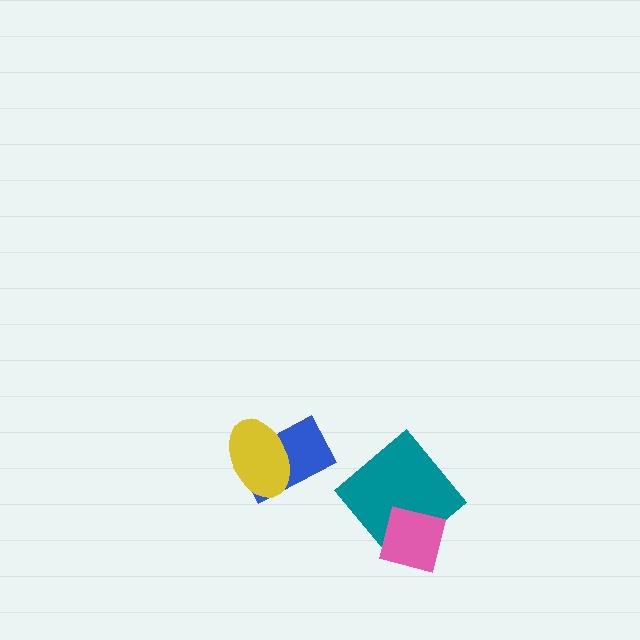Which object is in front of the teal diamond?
The pink square is in front of the teal diamond.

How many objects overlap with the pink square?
1 object overlaps with the pink square.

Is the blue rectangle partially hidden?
Yes, it is partially covered by another shape.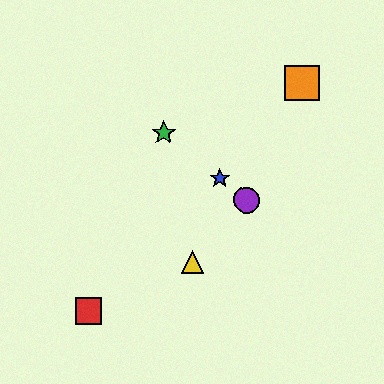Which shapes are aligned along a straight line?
The blue star, the green star, the purple circle are aligned along a straight line.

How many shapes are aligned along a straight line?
3 shapes (the blue star, the green star, the purple circle) are aligned along a straight line.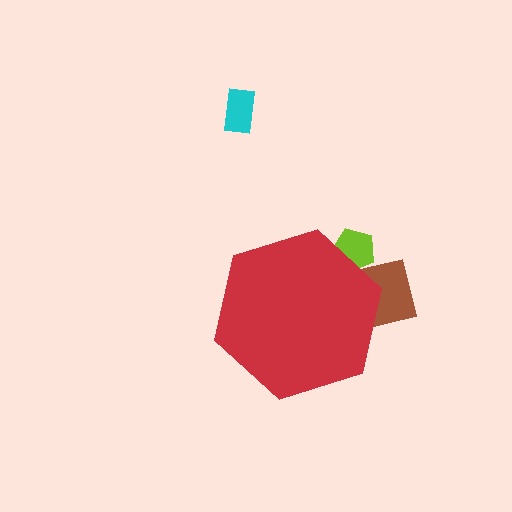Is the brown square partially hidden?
Yes, the brown square is partially hidden behind the red hexagon.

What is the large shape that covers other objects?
A red hexagon.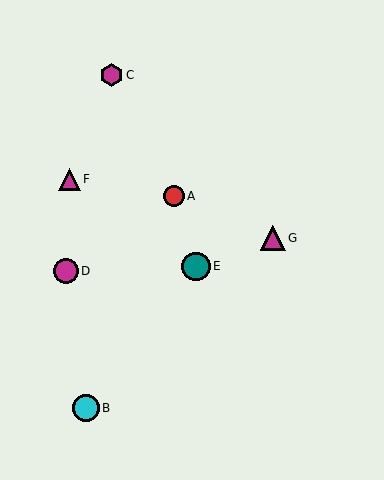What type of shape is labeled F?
Shape F is a magenta triangle.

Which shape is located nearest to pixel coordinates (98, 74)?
The magenta hexagon (labeled C) at (112, 75) is nearest to that location.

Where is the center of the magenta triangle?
The center of the magenta triangle is at (273, 238).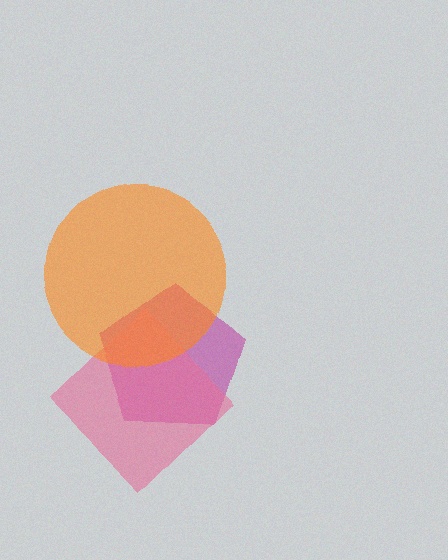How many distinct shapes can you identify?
There are 3 distinct shapes: a magenta pentagon, a pink diamond, an orange circle.